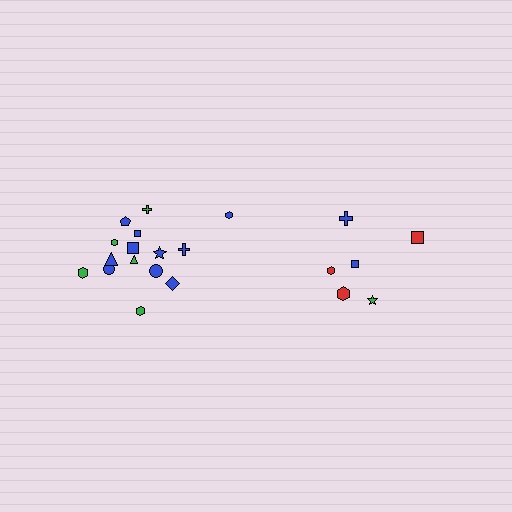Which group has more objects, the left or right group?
The left group.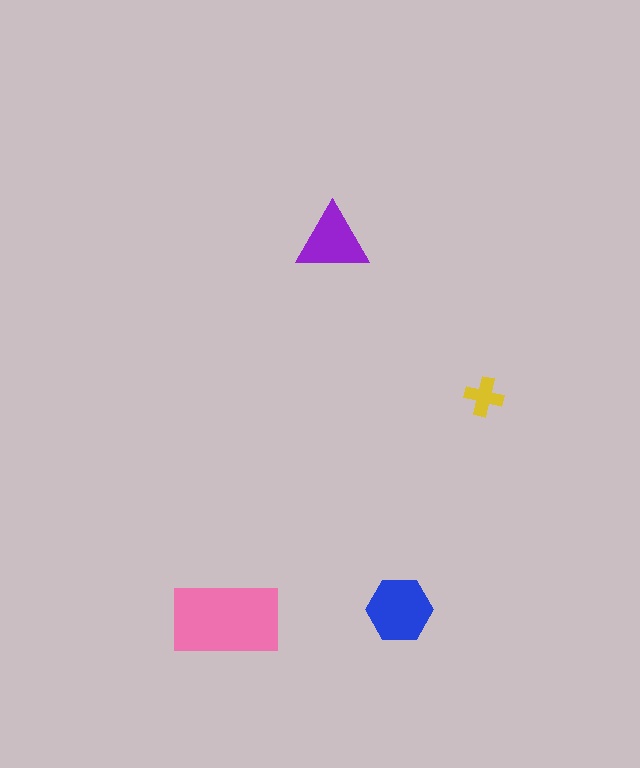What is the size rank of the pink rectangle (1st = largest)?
1st.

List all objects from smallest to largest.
The yellow cross, the purple triangle, the blue hexagon, the pink rectangle.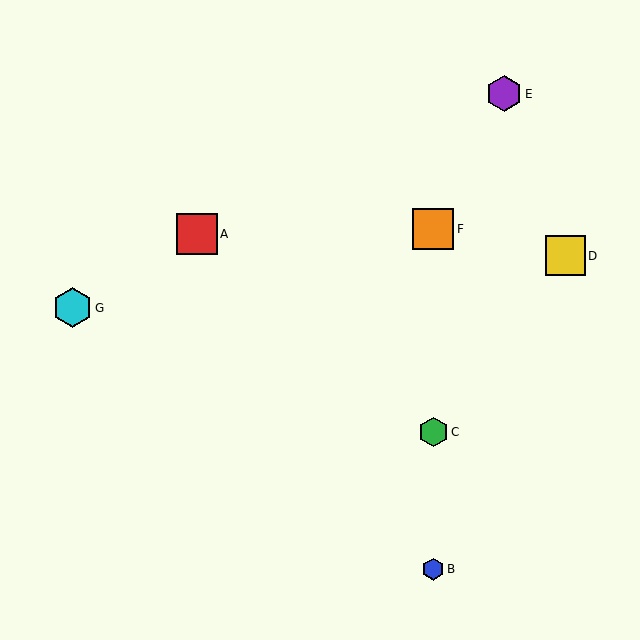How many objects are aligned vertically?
3 objects (B, C, F) are aligned vertically.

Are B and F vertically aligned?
Yes, both are at x≈433.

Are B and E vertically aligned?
No, B is at x≈433 and E is at x≈504.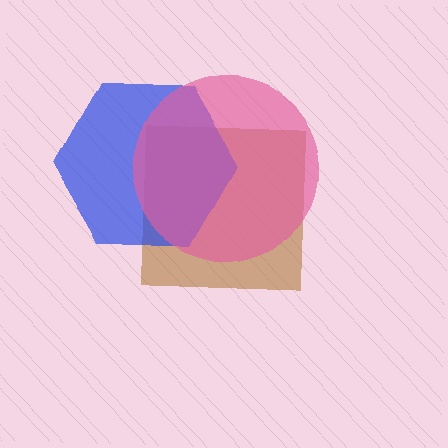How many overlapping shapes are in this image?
There are 3 overlapping shapes in the image.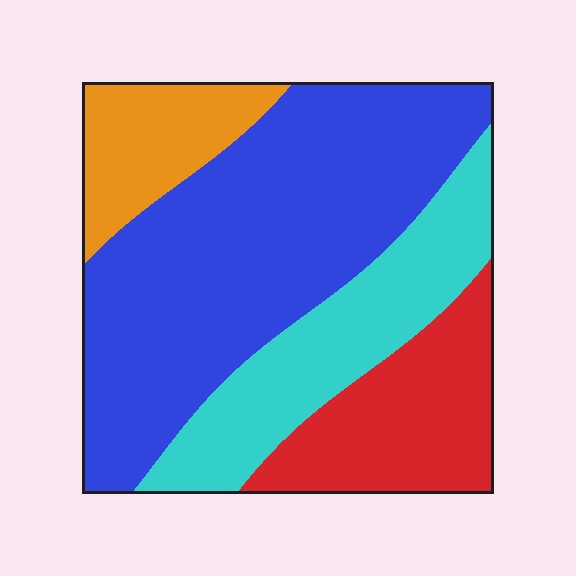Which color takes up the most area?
Blue, at roughly 50%.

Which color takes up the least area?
Orange, at roughly 10%.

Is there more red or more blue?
Blue.